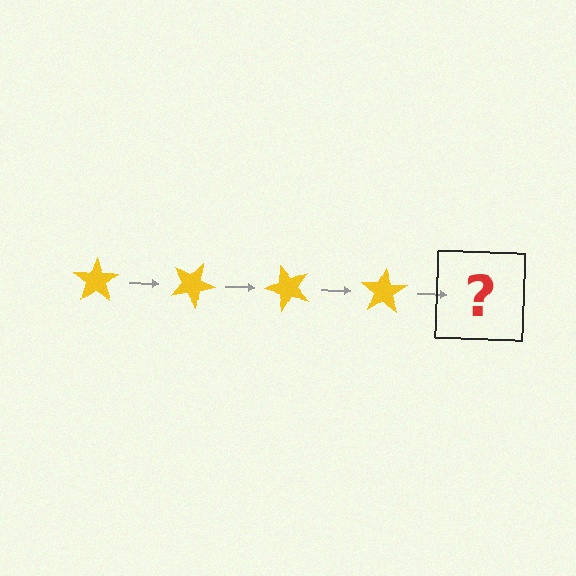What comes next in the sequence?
The next element should be a yellow star rotated 100 degrees.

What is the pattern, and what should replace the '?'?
The pattern is that the star rotates 25 degrees each step. The '?' should be a yellow star rotated 100 degrees.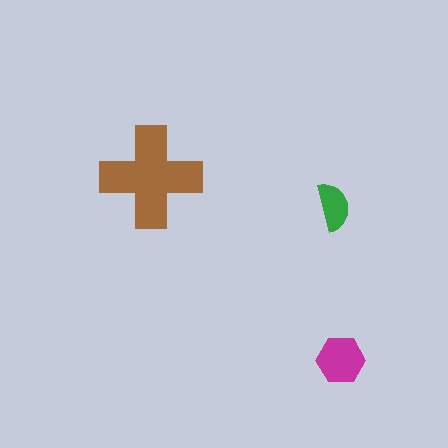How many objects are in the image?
There are 3 objects in the image.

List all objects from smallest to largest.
The green semicircle, the magenta hexagon, the brown cross.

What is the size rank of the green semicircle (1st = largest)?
3rd.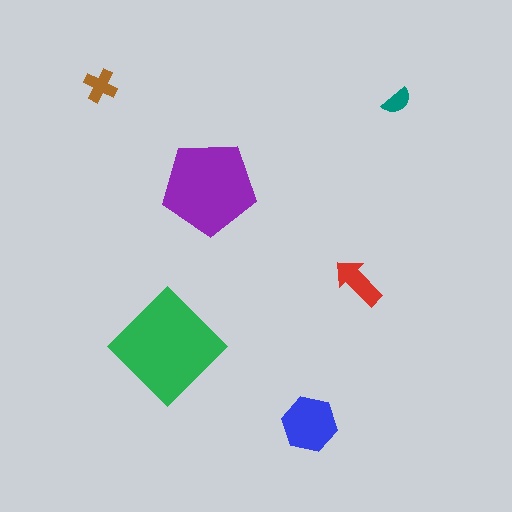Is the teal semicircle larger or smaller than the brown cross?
Smaller.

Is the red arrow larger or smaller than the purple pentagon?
Smaller.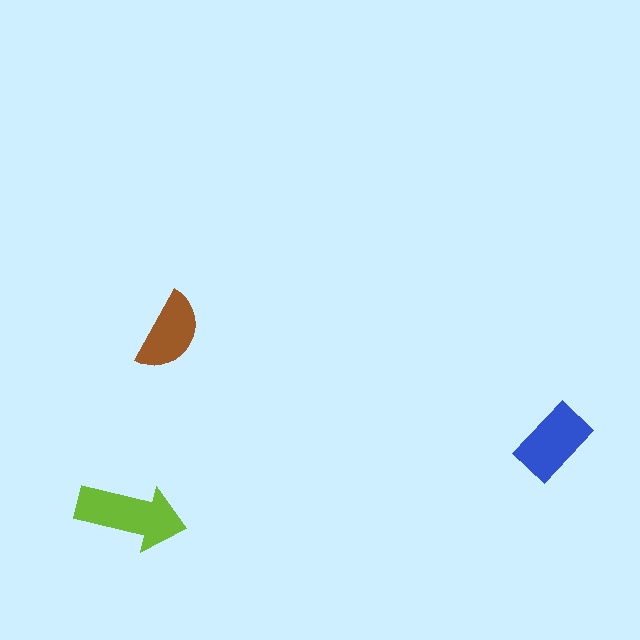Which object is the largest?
The lime arrow.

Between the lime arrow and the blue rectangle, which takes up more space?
The lime arrow.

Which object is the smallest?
The brown semicircle.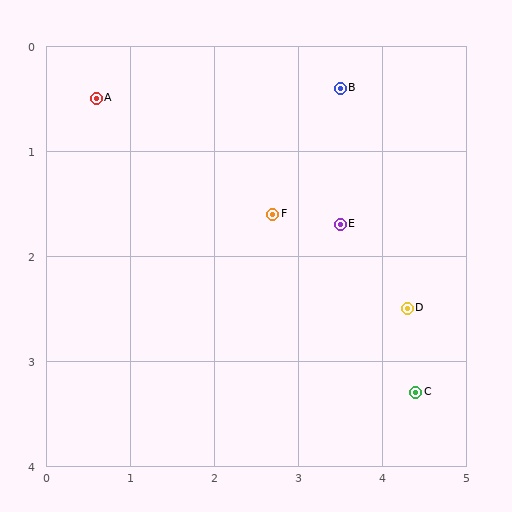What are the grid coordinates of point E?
Point E is at approximately (3.5, 1.7).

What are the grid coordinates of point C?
Point C is at approximately (4.4, 3.3).